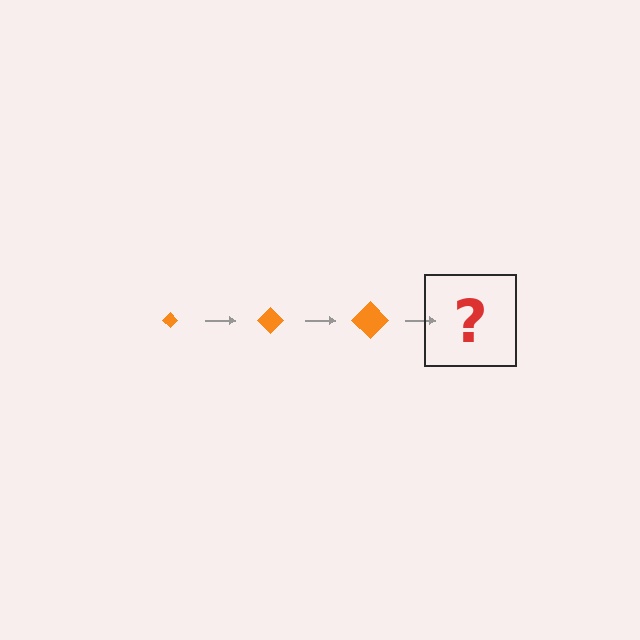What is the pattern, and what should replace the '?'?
The pattern is that the diamond gets progressively larger each step. The '?' should be an orange diamond, larger than the previous one.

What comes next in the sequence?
The next element should be an orange diamond, larger than the previous one.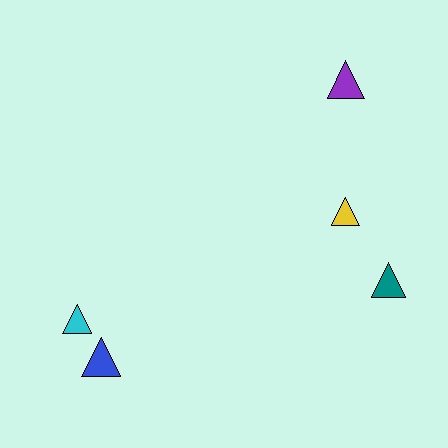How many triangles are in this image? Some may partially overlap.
There are 5 triangles.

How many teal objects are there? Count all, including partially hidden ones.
There is 1 teal object.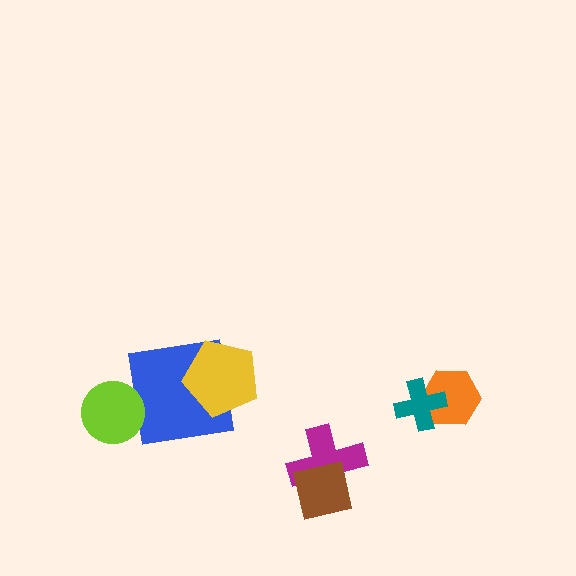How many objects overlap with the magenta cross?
1 object overlaps with the magenta cross.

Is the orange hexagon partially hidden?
Yes, it is partially covered by another shape.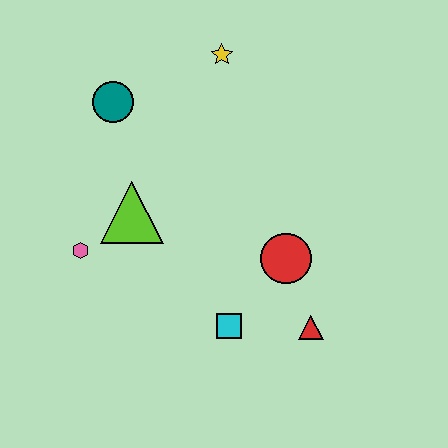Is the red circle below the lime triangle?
Yes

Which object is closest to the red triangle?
The red circle is closest to the red triangle.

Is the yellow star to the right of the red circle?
No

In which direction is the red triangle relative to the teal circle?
The red triangle is below the teal circle.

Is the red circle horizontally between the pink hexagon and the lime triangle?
No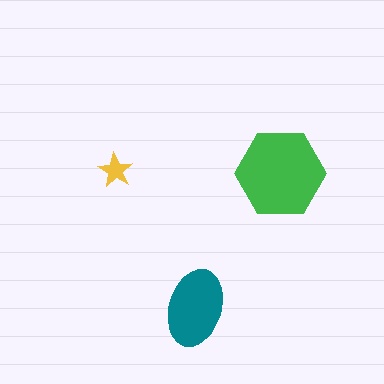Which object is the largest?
The green hexagon.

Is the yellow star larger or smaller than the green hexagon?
Smaller.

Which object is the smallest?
The yellow star.